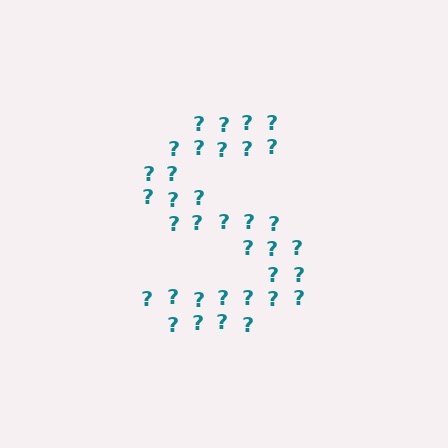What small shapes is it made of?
It is made of small question marks.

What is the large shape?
The large shape is the letter S.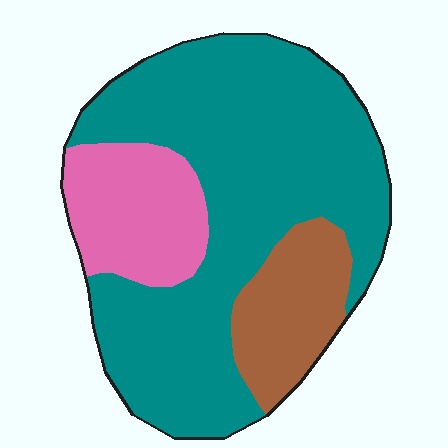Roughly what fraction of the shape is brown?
Brown covers about 15% of the shape.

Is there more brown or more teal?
Teal.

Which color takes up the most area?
Teal, at roughly 65%.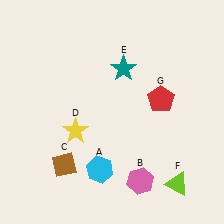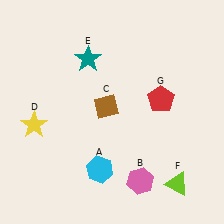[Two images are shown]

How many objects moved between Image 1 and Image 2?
3 objects moved between the two images.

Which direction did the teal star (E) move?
The teal star (E) moved left.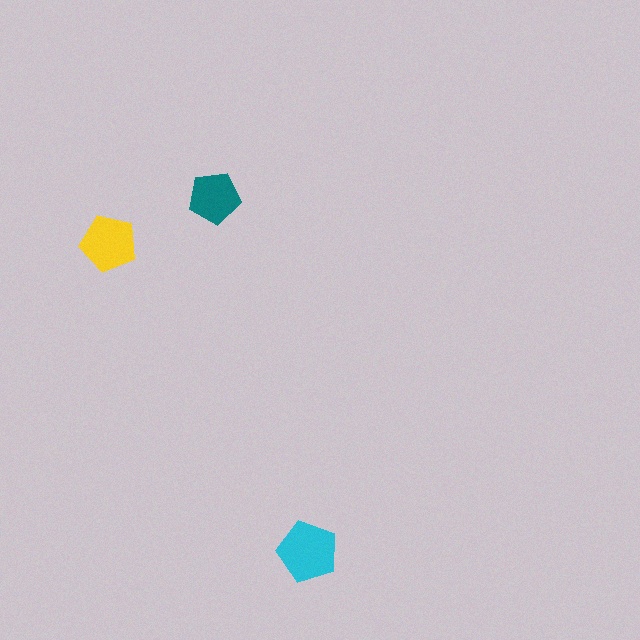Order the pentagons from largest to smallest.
the cyan one, the yellow one, the teal one.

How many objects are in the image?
There are 3 objects in the image.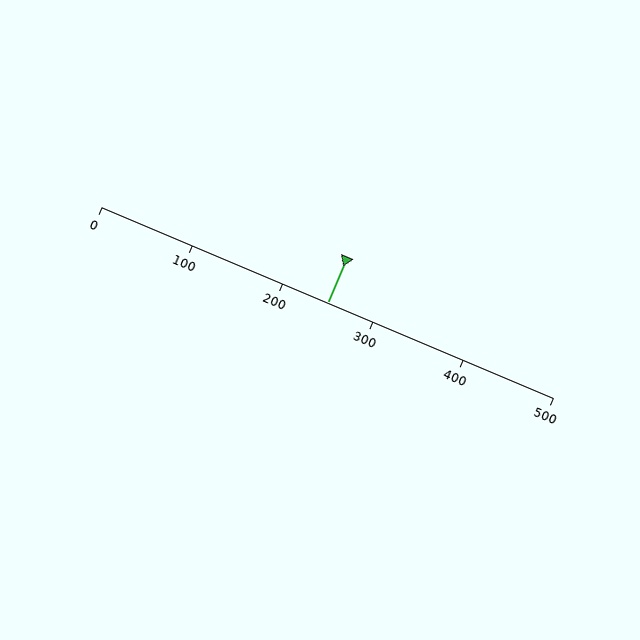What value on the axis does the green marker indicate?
The marker indicates approximately 250.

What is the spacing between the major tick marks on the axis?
The major ticks are spaced 100 apart.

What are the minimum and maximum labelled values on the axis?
The axis runs from 0 to 500.